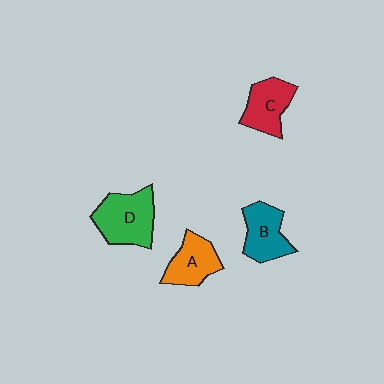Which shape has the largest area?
Shape D (green).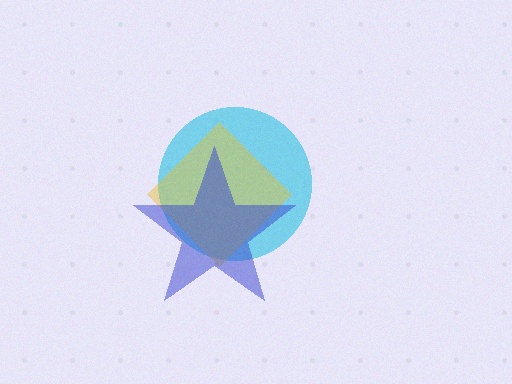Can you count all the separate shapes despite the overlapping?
Yes, there are 3 separate shapes.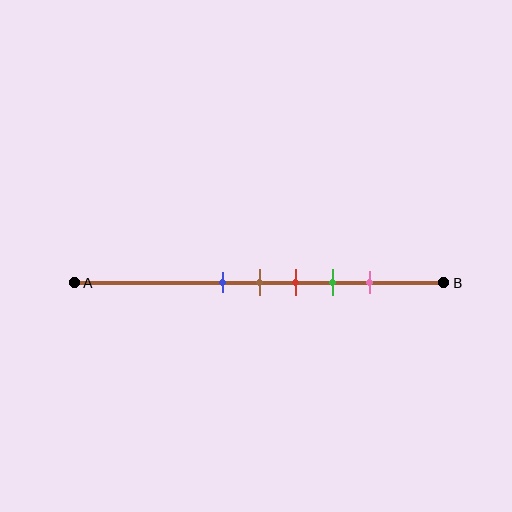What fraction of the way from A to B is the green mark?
The green mark is approximately 70% (0.7) of the way from A to B.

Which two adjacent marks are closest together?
The blue and brown marks are the closest adjacent pair.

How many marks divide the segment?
There are 5 marks dividing the segment.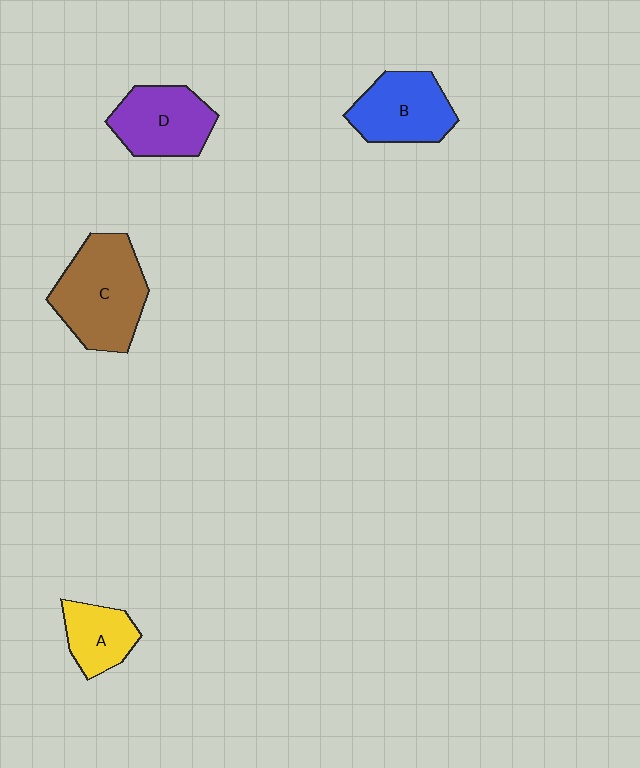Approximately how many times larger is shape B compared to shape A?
Approximately 1.5 times.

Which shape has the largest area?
Shape C (brown).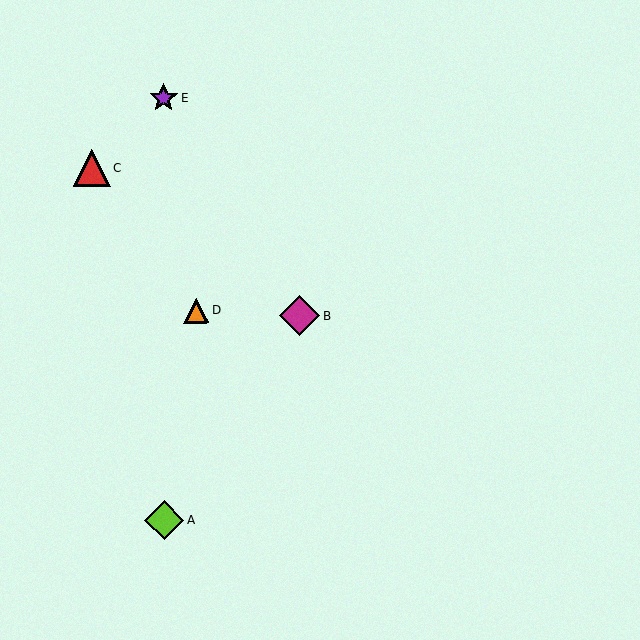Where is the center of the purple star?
The center of the purple star is at (164, 98).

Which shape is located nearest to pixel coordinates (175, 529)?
The lime diamond (labeled A) at (164, 520) is nearest to that location.